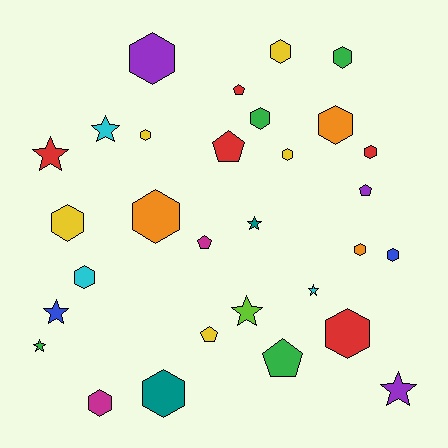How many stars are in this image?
There are 8 stars.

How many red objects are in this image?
There are 5 red objects.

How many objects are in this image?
There are 30 objects.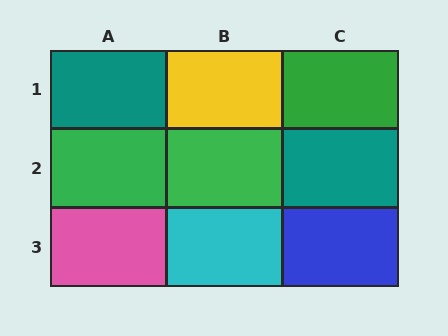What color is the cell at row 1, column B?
Yellow.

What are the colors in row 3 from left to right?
Pink, cyan, blue.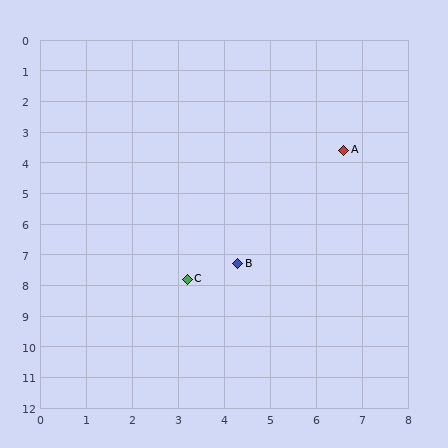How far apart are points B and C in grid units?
Points B and C are about 1.2 grid units apart.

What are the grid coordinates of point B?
Point B is at approximately (4.3, 7.3).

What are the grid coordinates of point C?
Point C is at approximately (3.2, 7.8).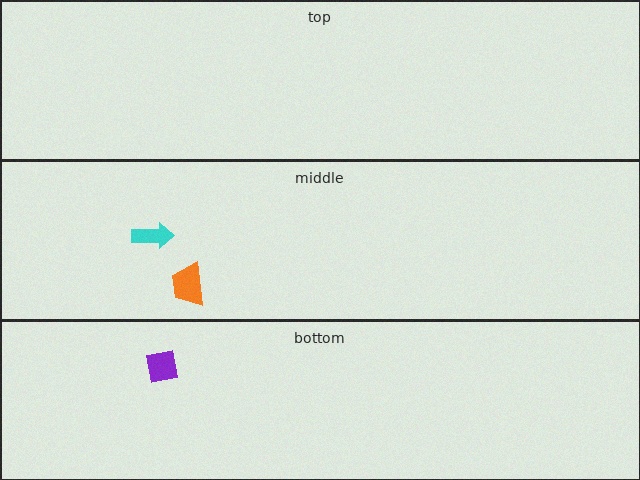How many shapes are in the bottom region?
1.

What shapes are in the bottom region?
The purple square.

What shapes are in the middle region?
The cyan arrow, the orange trapezoid.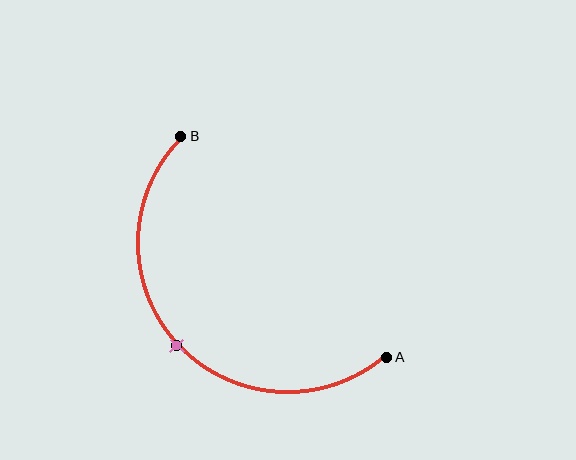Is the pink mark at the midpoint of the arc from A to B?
Yes. The pink mark lies on the arc at equal arc-length from both A and B — it is the arc midpoint.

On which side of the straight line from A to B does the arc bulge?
The arc bulges below and to the left of the straight line connecting A and B.